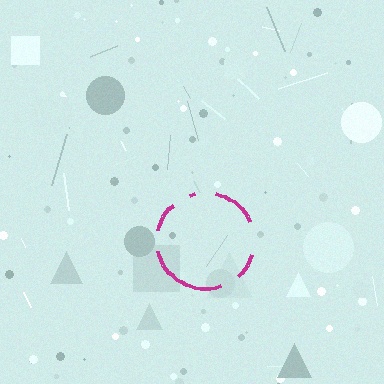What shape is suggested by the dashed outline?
The dashed outline suggests a circle.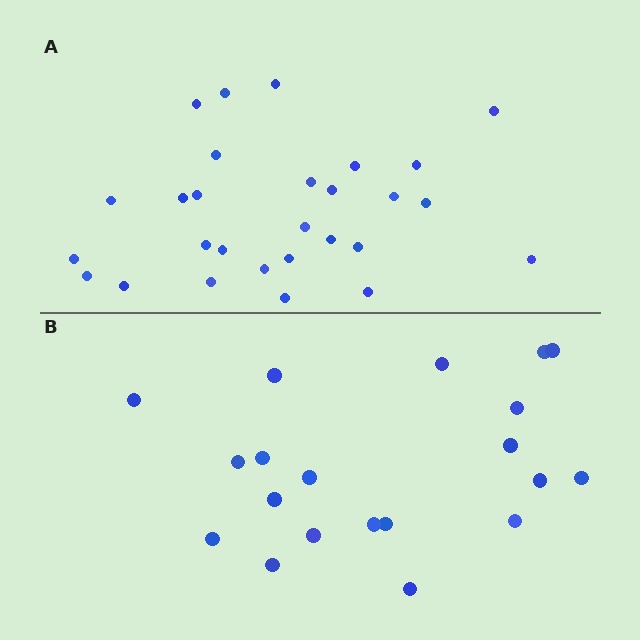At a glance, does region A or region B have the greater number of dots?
Region A (the top region) has more dots.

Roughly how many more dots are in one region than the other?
Region A has roughly 8 or so more dots than region B.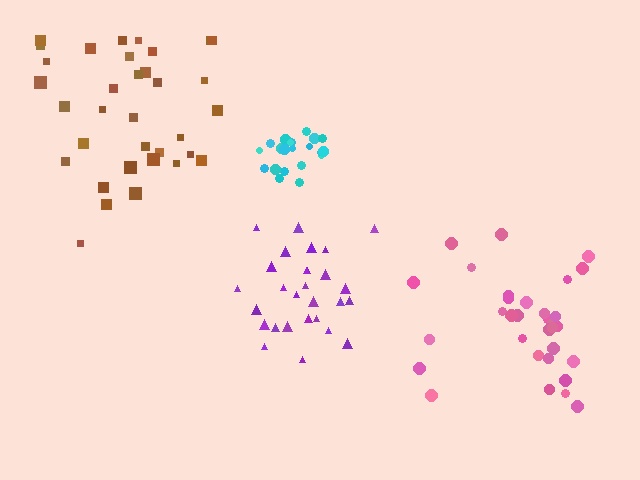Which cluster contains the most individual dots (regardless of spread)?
Brown (34).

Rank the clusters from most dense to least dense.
cyan, purple, pink, brown.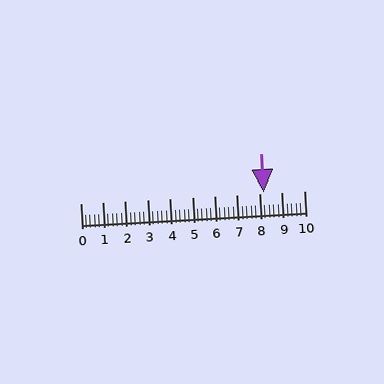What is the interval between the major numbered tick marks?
The major tick marks are spaced 1 units apart.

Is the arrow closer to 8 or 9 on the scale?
The arrow is closer to 8.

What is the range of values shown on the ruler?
The ruler shows values from 0 to 10.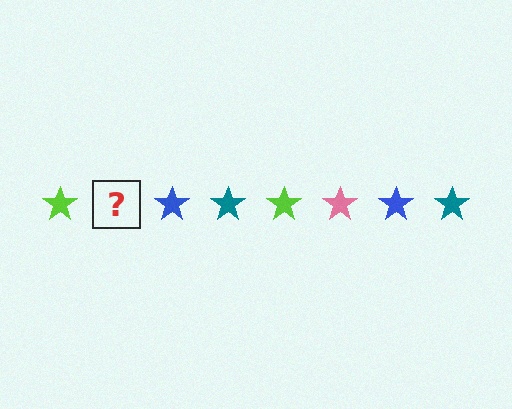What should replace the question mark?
The question mark should be replaced with a pink star.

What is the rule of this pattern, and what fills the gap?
The rule is that the pattern cycles through lime, pink, blue, teal stars. The gap should be filled with a pink star.